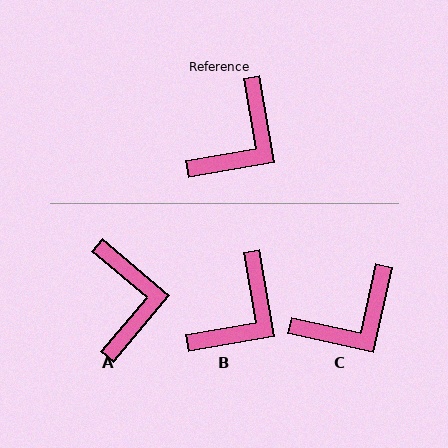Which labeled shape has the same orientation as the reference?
B.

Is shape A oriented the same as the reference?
No, it is off by about 40 degrees.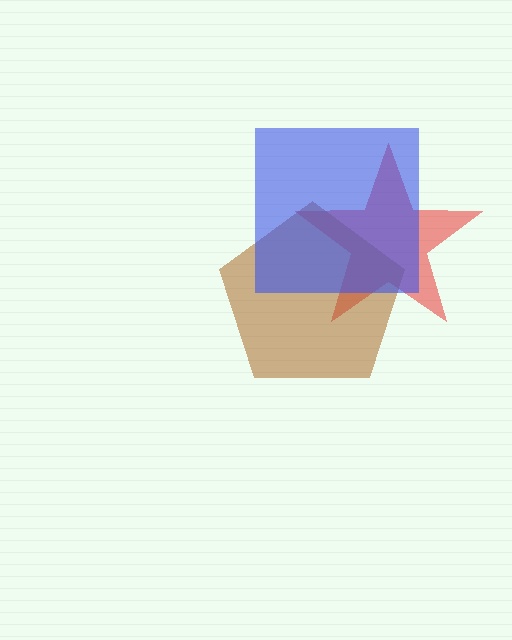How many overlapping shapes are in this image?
There are 3 overlapping shapes in the image.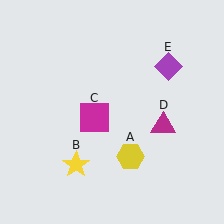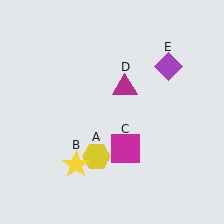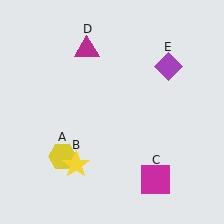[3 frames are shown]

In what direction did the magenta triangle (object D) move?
The magenta triangle (object D) moved up and to the left.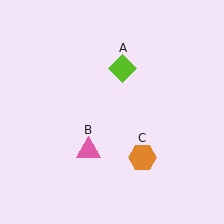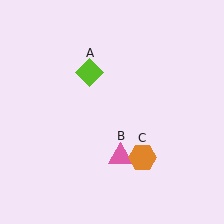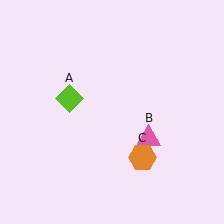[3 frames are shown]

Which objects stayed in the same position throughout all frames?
Orange hexagon (object C) remained stationary.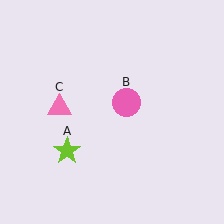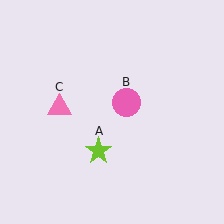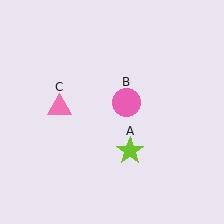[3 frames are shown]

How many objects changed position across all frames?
1 object changed position: lime star (object A).